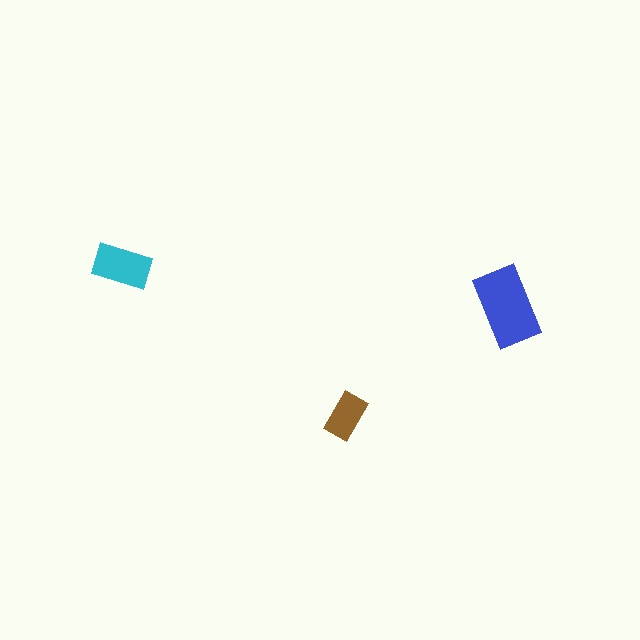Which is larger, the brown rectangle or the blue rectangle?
The blue one.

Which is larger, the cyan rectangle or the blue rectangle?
The blue one.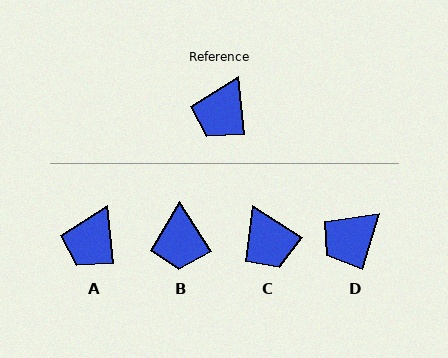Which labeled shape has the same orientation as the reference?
A.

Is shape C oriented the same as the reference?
No, it is off by about 51 degrees.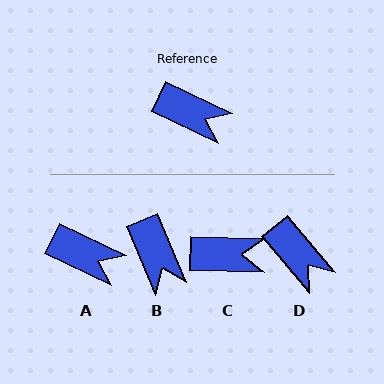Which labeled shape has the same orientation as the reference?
A.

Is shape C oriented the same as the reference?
No, it is off by about 25 degrees.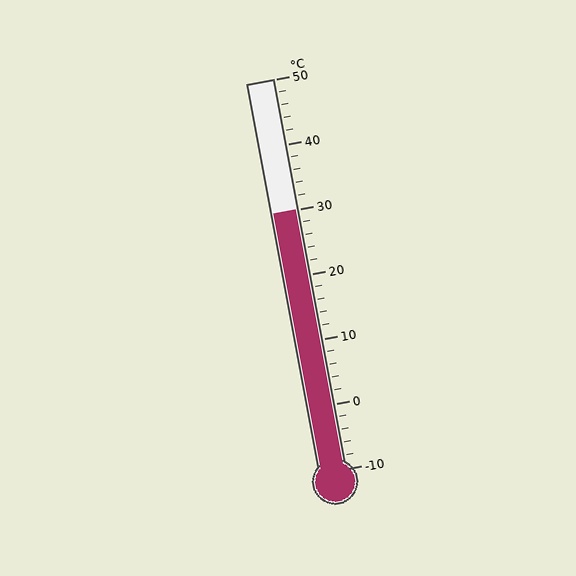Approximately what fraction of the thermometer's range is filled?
The thermometer is filled to approximately 65% of its range.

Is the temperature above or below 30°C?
The temperature is at 30°C.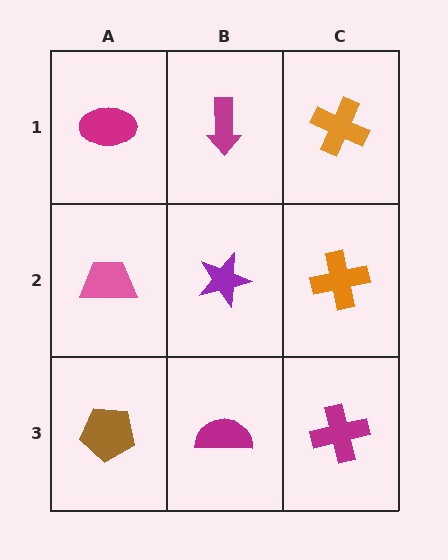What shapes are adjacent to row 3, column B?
A purple star (row 2, column B), a brown pentagon (row 3, column A), a magenta cross (row 3, column C).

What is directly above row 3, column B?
A purple star.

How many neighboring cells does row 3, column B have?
3.